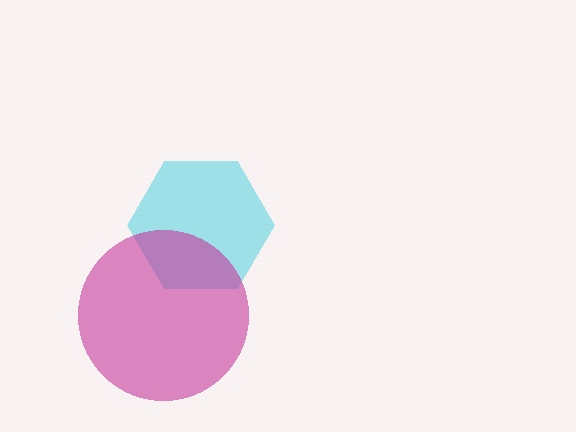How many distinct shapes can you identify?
There are 2 distinct shapes: a cyan hexagon, a magenta circle.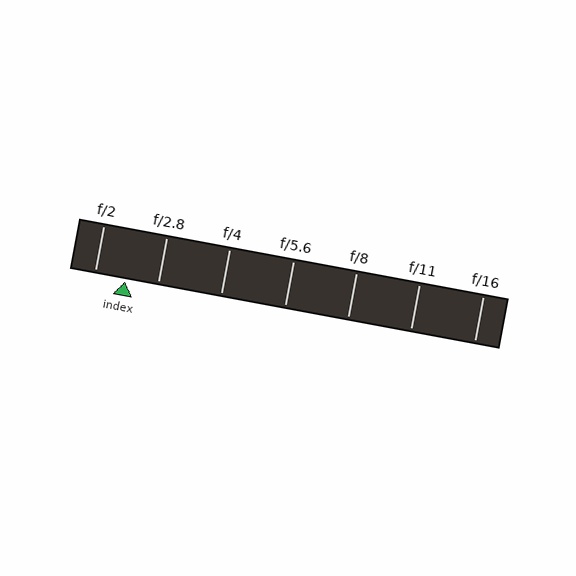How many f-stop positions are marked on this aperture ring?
There are 7 f-stop positions marked.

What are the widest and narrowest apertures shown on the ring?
The widest aperture shown is f/2 and the narrowest is f/16.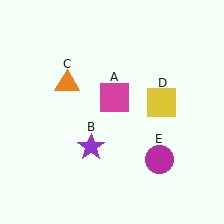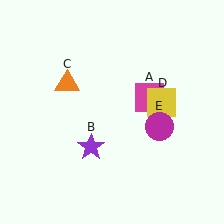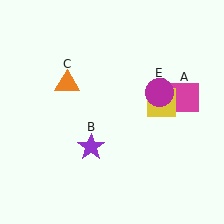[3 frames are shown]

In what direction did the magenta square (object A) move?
The magenta square (object A) moved right.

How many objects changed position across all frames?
2 objects changed position: magenta square (object A), magenta circle (object E).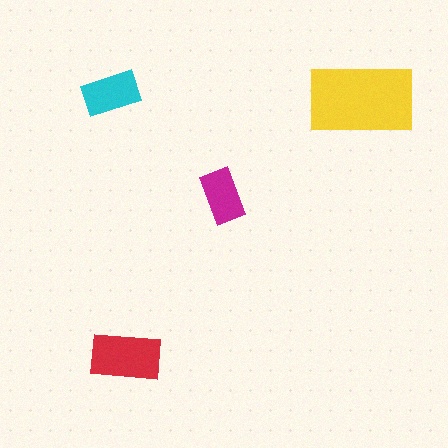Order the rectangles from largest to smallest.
the yellow one, the red one, the cyan one, the magenta one.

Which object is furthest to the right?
The yellow rectangle is rightmost.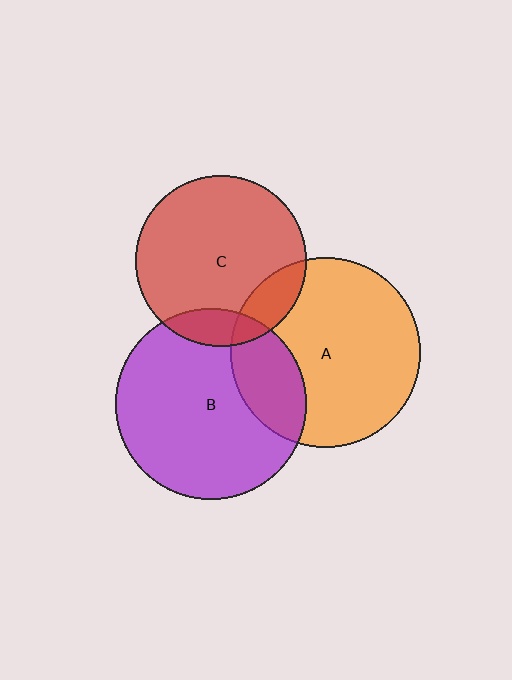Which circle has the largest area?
Circle B (purple).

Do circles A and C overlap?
Yes.